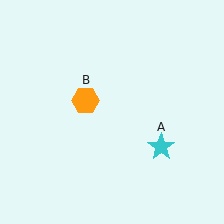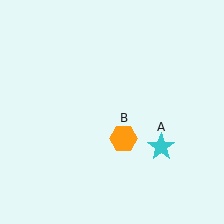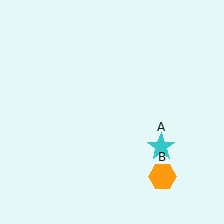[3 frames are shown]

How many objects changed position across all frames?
1 object changed position: orange hexagon (object B).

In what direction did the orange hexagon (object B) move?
The orange hexagon (object B) moved down and to the right.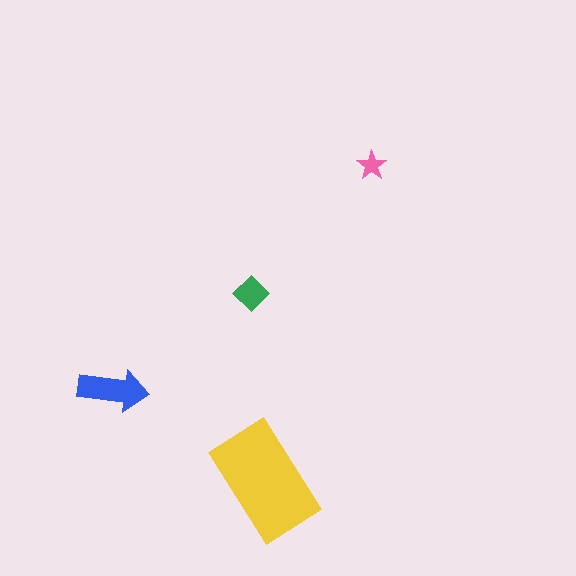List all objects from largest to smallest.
The yellow rectangle, the blue arrow, the green diamond, the pink star.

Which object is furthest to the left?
The blue arrow is leftmost.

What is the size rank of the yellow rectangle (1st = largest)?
1st.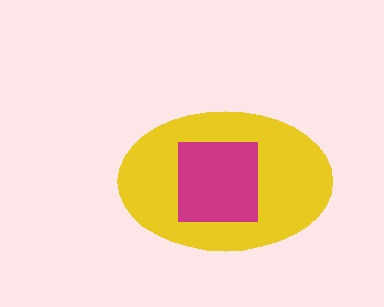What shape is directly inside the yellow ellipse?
The magenta square.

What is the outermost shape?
The yellow ellipse.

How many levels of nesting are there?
2.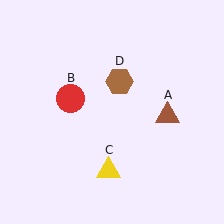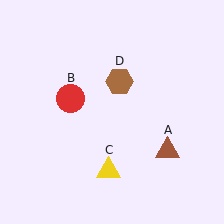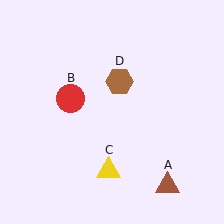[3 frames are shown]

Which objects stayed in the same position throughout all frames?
Red circle (object B) and yellow triangle (object C) and brown hexagon (object D) remained stationary.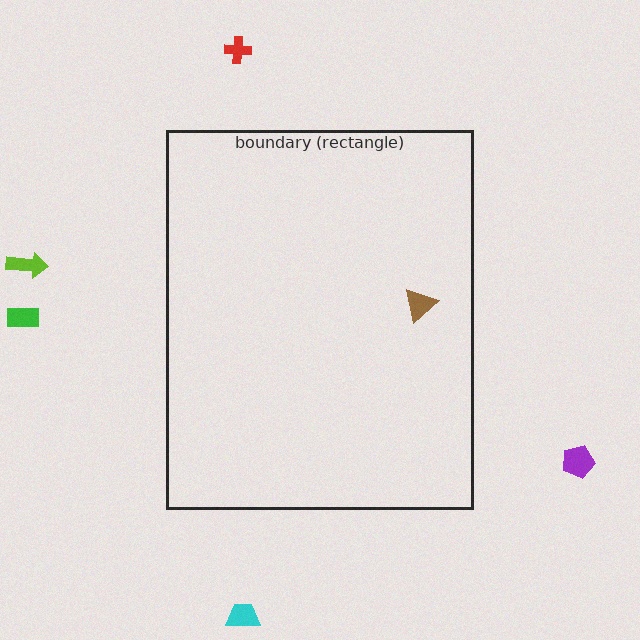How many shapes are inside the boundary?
1 inside, 5 outside.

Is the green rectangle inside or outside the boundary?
Outside.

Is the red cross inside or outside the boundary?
Outside.